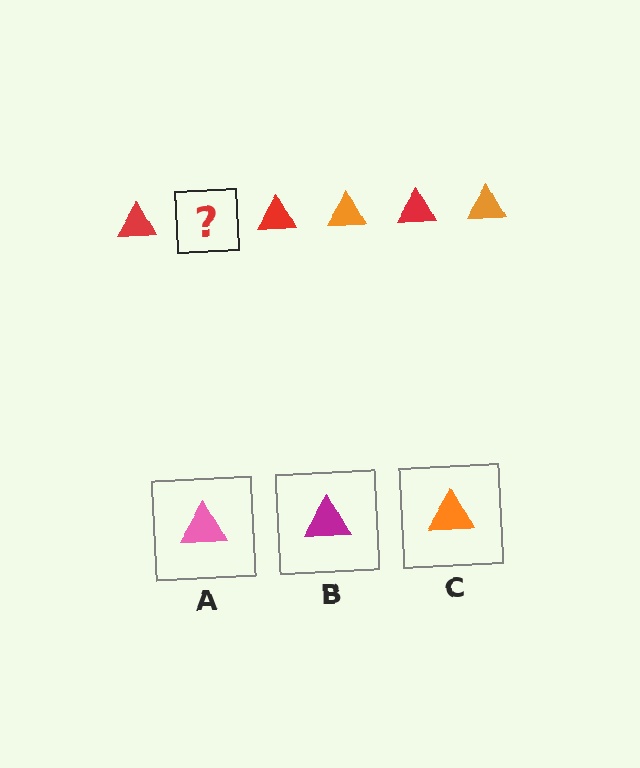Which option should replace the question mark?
Option C.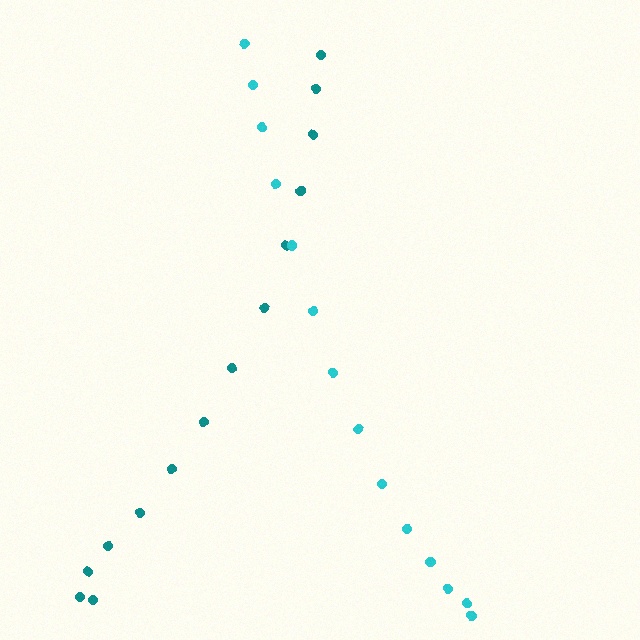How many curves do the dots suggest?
There are 2 distinct paths.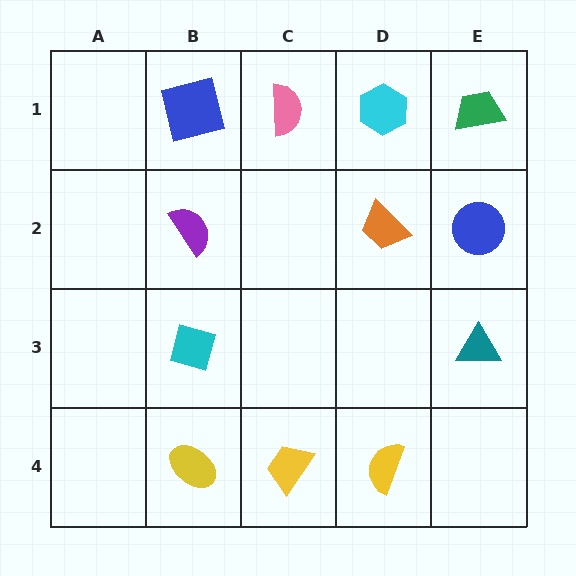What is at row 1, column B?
A blue square.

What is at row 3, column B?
A cyan square.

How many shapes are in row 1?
4 shapes.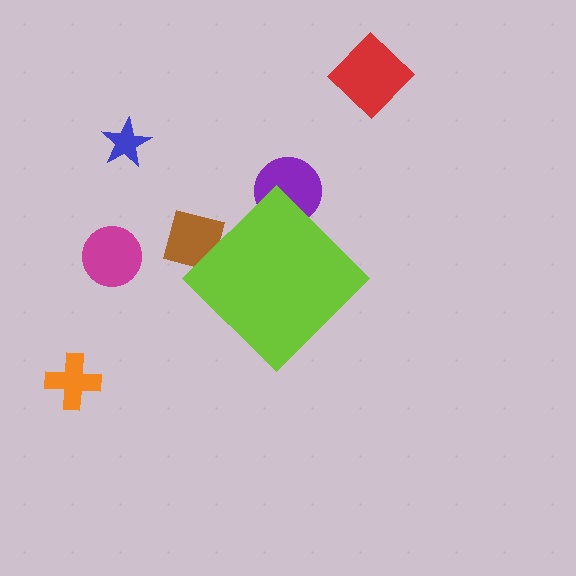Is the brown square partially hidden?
Yes, the brown square is partially hidden behind the lime diamond.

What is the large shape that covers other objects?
A lime diamond.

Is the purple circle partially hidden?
Yes, the purple circle is partially hidden behind the lime diamond.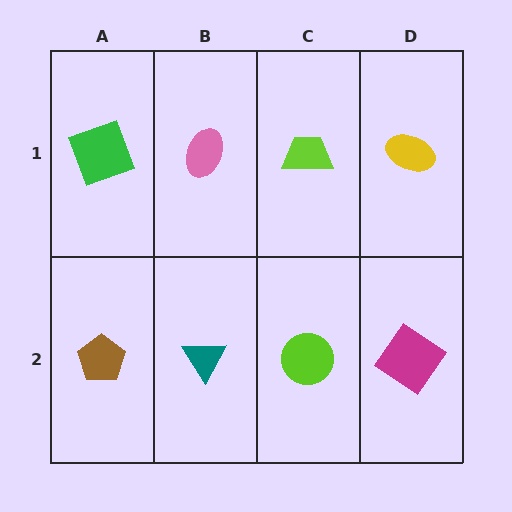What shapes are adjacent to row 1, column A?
A brown pentagon (row 2, column A), a pink ellipse (row 1, column B).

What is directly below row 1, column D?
A magenta diamond.